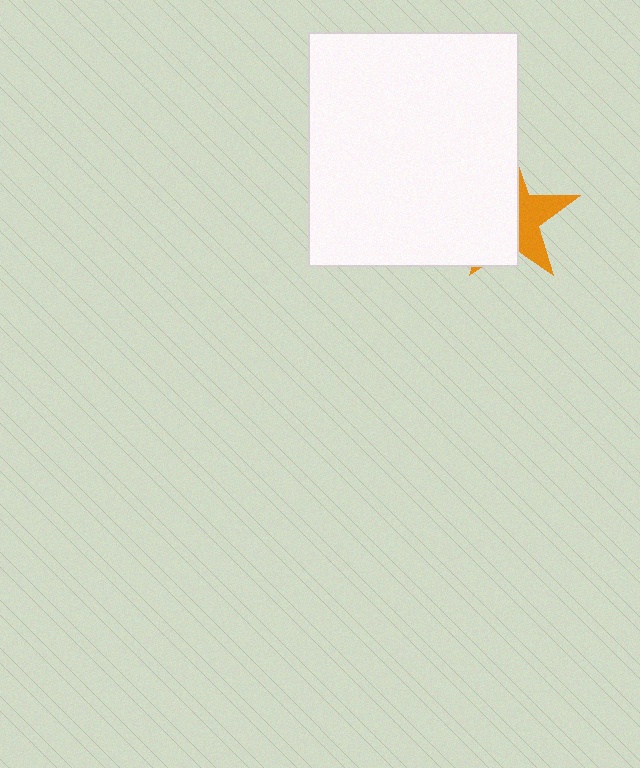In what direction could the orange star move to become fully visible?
The orange star could move right. That would shift it out from behind the white rectangle entirely.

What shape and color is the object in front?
The object in front is a white rectangle.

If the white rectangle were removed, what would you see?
You would see the complete orange star.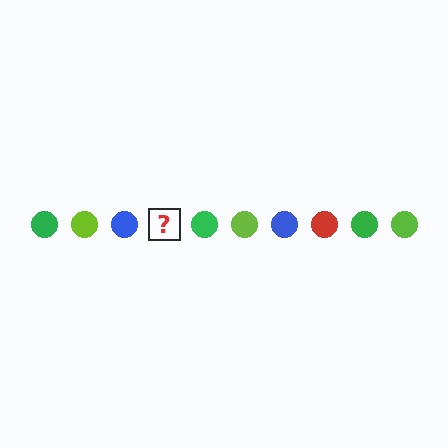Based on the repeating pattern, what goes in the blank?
The blank should be a red circle.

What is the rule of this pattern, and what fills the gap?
The rule is that the pattern cycles through green, lime, blue, red circles. The gap should be filled with a red circle.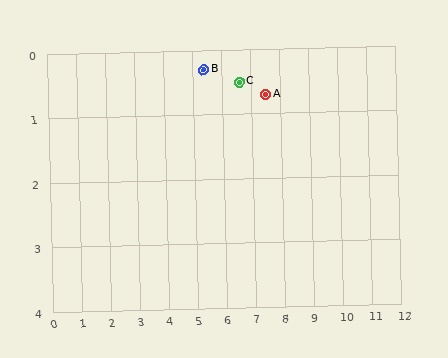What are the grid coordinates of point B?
Point B is at approximately (5.4, 0.3).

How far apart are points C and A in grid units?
Points C and A are about 0.9 grid units apart.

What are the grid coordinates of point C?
Point C is at approximately (6.6, 0.5).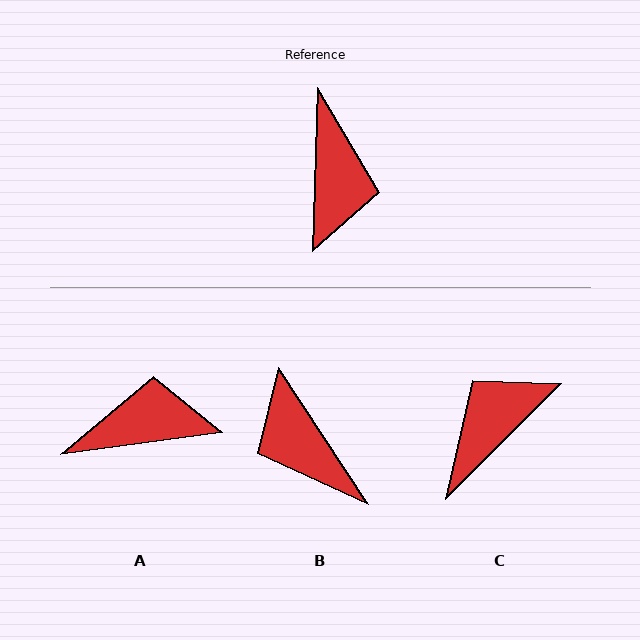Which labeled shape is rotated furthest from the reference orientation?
B, about 145 degrees away.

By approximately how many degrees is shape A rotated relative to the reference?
Approximately 100 degrees counter-clockwise.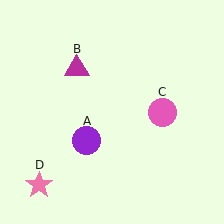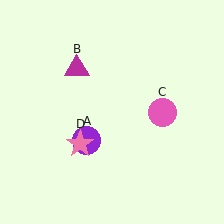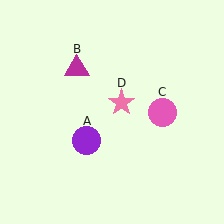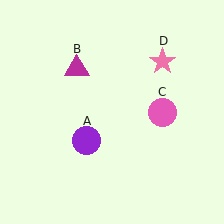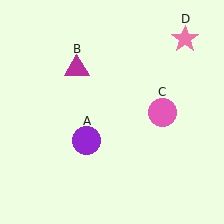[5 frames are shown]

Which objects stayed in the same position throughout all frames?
Purple circle (object A) and magenta triangle (object B) and pink circle (object C) remained stationary.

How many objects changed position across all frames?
1 object changed position: pink star (object D).